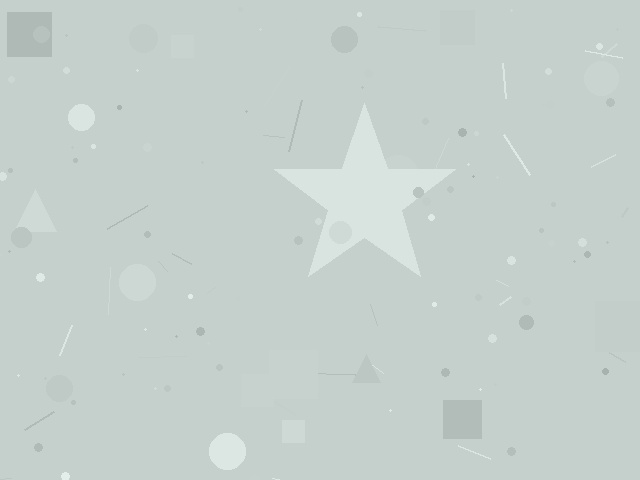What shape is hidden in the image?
A star is hidden in the image.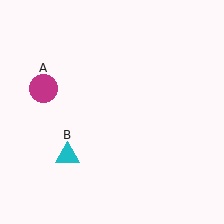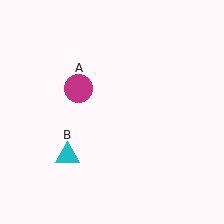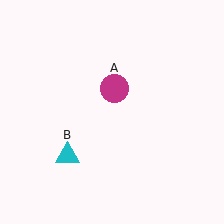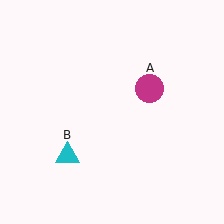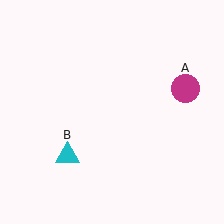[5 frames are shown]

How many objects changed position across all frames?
1 object changed position: magenta circle (object A).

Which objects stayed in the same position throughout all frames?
Cyan triangle (object B) remained stationary.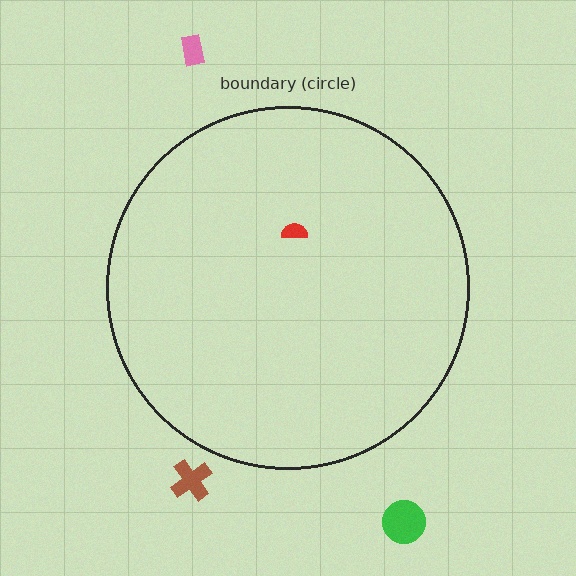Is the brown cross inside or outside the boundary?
Outside.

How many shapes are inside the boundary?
1 inside, 3 outside.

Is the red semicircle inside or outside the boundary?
Inside.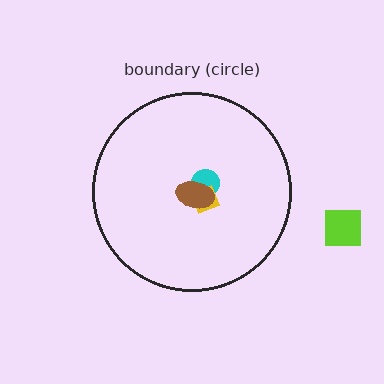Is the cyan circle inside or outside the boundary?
Inside.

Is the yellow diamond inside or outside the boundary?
Inside.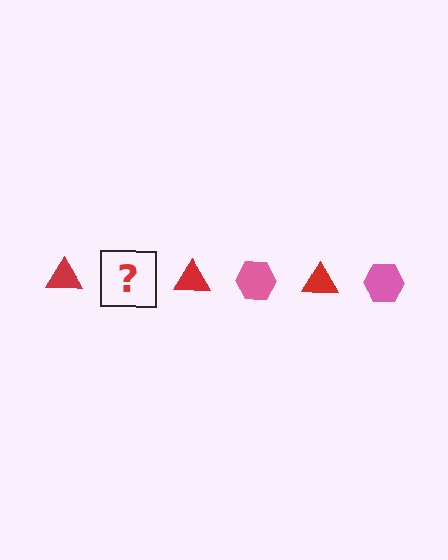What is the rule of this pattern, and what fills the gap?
The rule is that the pattern alternates between red triangle and pink hexagon. The gap should be filled with a pink hexagon.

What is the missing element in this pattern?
The missing element is a pink hexagon.